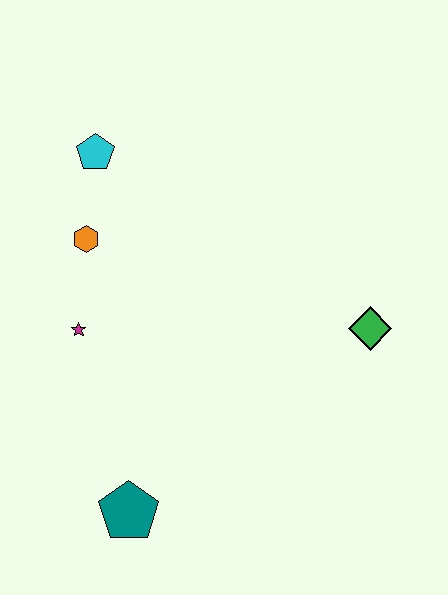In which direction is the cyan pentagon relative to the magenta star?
The cyan pentagon is above the magenta star.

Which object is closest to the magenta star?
The orange hexagon is closest to the magenta star.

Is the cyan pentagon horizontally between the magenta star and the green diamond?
Yes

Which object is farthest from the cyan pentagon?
The teal pentagon is farthest from the cyan pentagon.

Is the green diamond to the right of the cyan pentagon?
Yes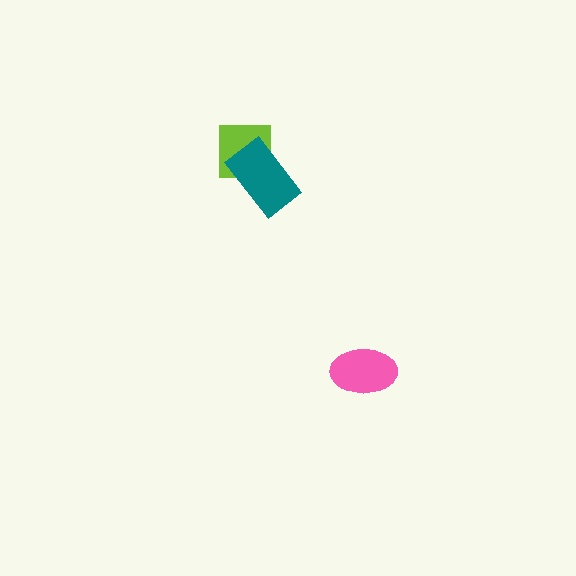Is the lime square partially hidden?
Yes, it is partially covered by another shape.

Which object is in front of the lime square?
The teal rectangle is in front of the lime square.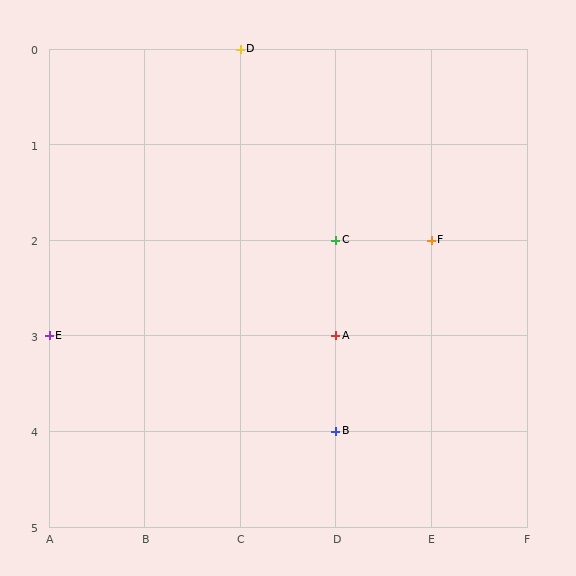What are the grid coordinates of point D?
Point D is at grid coordinates (C, 0).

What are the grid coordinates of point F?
Point F is at grid coordinates (E, 2).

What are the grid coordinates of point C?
Point C is at grid coordinates (D, 2).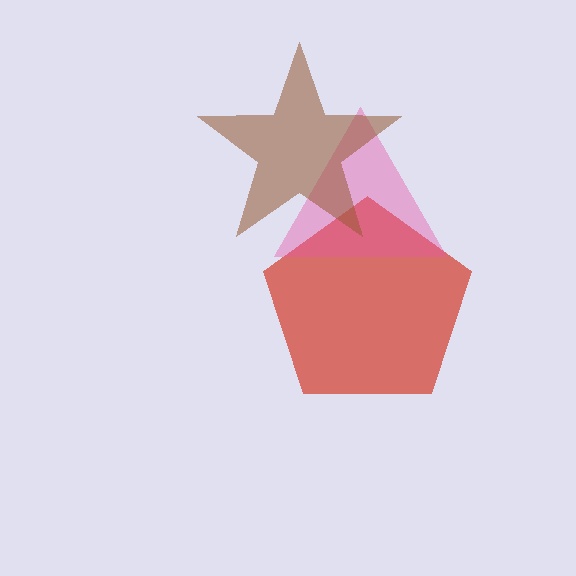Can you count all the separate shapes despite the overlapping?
Yes, there are 3 separate shapes.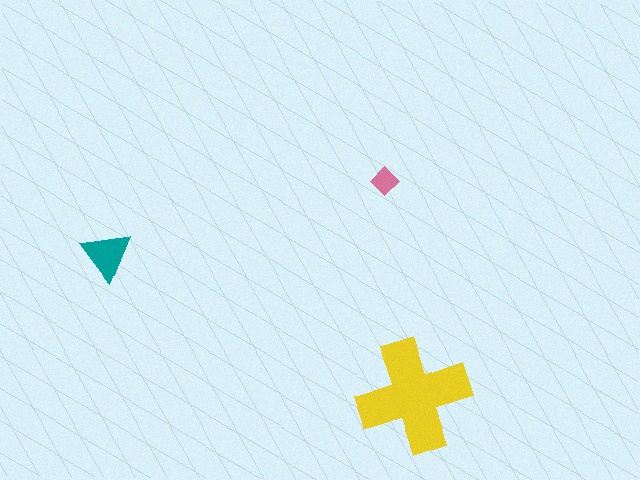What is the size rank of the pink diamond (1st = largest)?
3rd.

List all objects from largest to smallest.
The yellow cross, the teal triangle, the pink diamond.